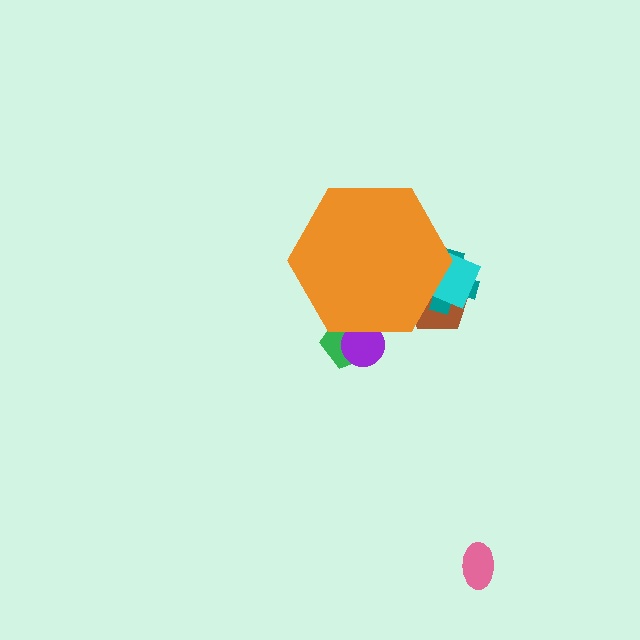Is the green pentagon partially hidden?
Yes, the green pentagon is partially hidden behind the orange hexagon.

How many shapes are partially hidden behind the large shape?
5 shapes are partially hidden.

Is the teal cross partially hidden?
Yes, the teal cross is partially hidden behind the orange hexagon.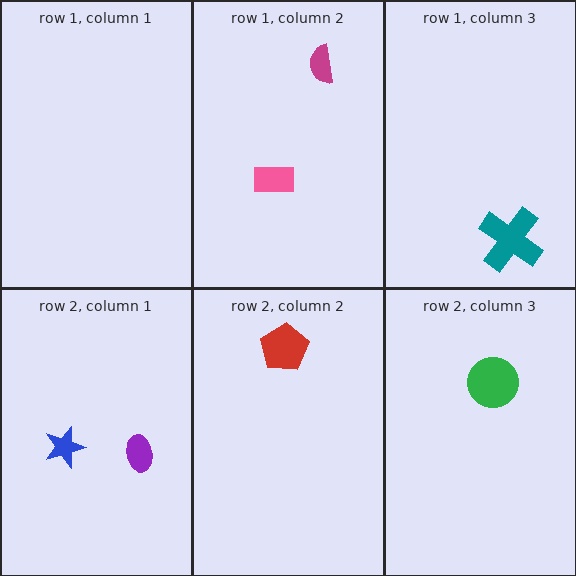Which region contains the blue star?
The row 2, column 1 region.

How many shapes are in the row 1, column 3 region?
1.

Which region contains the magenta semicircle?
The row 1, column 2 region.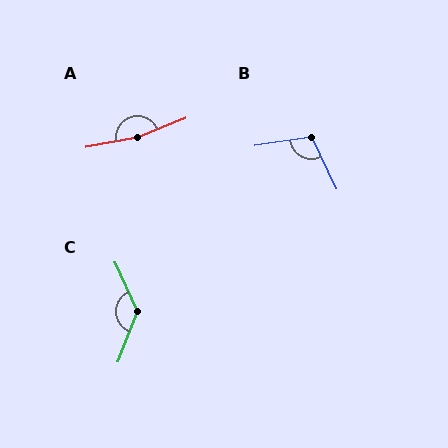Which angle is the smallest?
B, at approximately 107 degrees.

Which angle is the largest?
A, at approximately 169 degrees.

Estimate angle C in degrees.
Approximately 135 degrees.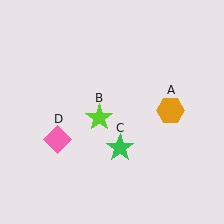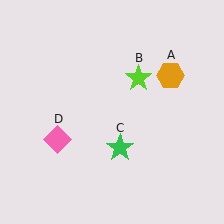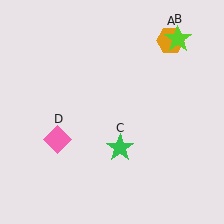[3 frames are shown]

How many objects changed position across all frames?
2 objects changed position: orange hexagon (object A), lime star (object B).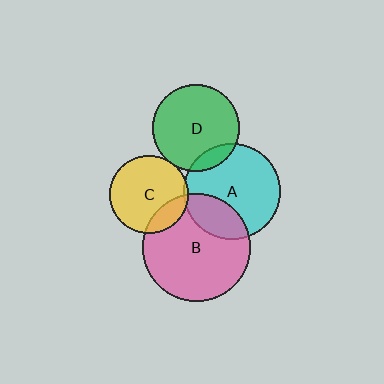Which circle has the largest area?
Circle B (pink).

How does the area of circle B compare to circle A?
Approximately 1.2 times.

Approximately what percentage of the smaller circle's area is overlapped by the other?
Approximately 5%.